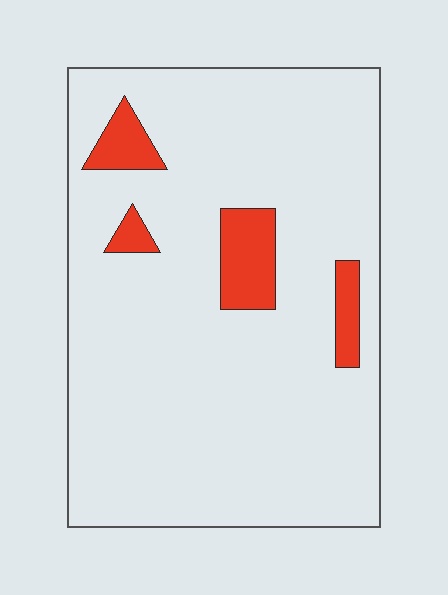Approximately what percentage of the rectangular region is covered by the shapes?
Approximately 10%.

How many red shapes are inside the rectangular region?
4.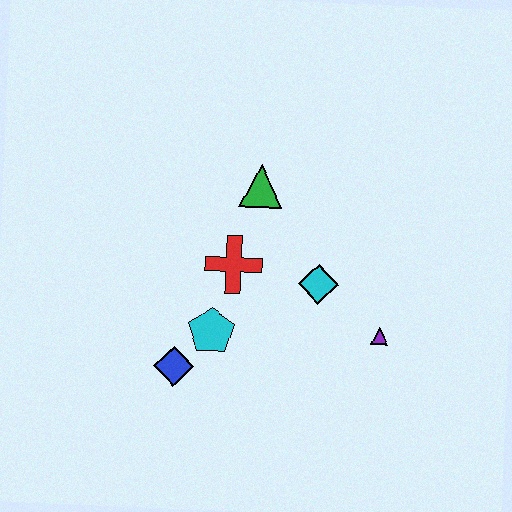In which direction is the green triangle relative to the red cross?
The green triangle is above the red cross.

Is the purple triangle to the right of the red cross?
Yes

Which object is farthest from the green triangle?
The blue diamond is farthest from the green triangle.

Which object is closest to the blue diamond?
The cyan pentagon is closest to the blue diamond.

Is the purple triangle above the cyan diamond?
No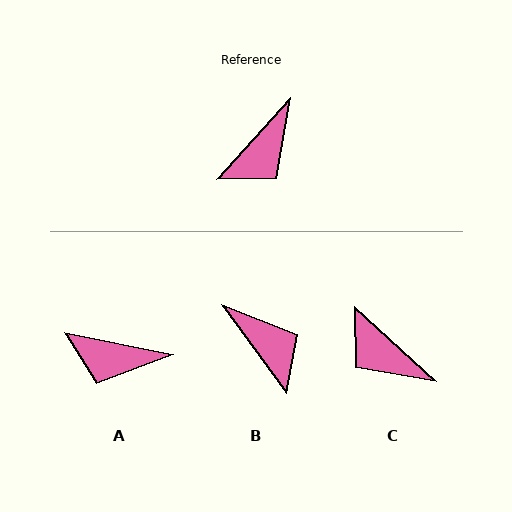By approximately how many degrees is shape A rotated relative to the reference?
Approximately 59 degrees clockwise.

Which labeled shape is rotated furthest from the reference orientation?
C, about 90 degrees away.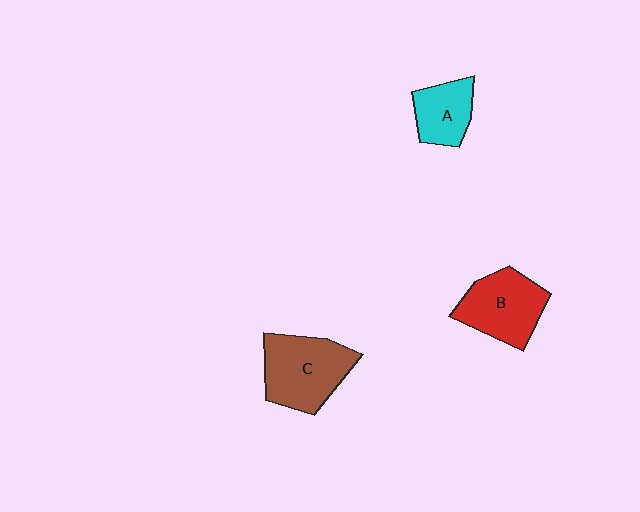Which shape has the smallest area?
Shape A (cyan).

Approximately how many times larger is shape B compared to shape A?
Approximately 1.5 times.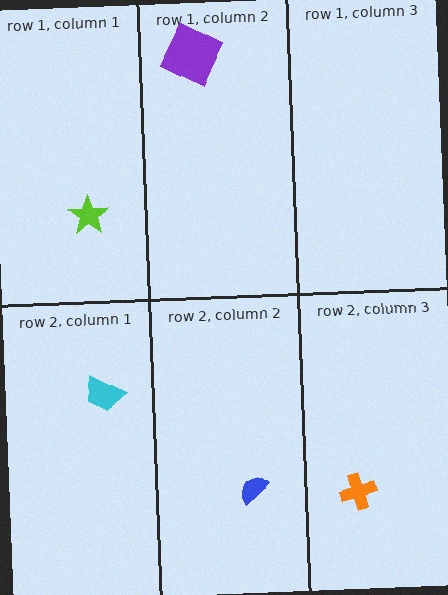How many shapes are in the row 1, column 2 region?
1.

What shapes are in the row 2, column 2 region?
The blue semicircle.